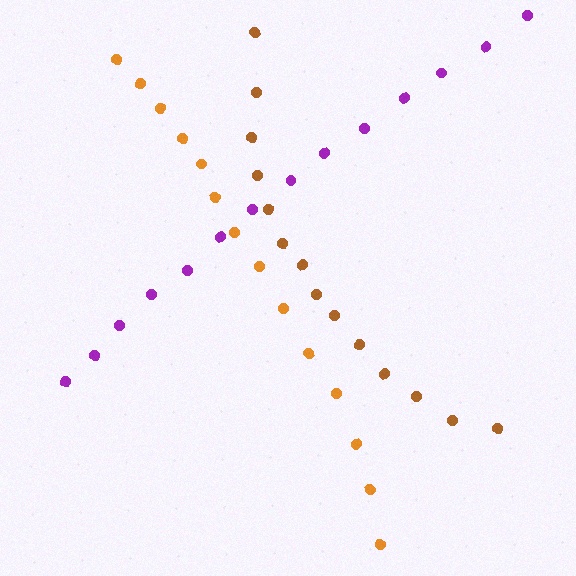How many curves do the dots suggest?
There are 3 distinct paths.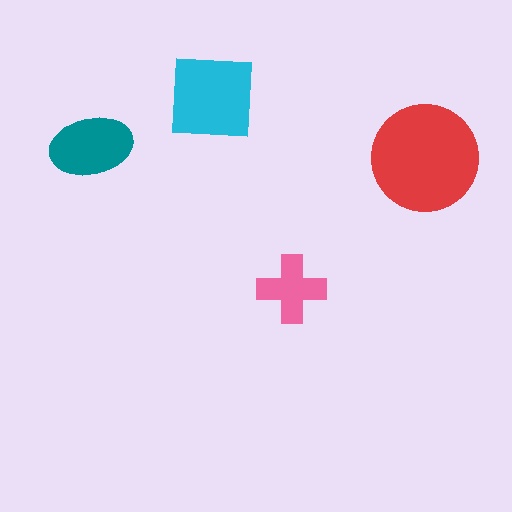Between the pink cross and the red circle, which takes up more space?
The red circle.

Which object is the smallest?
The pink cross.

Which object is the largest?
The red circle.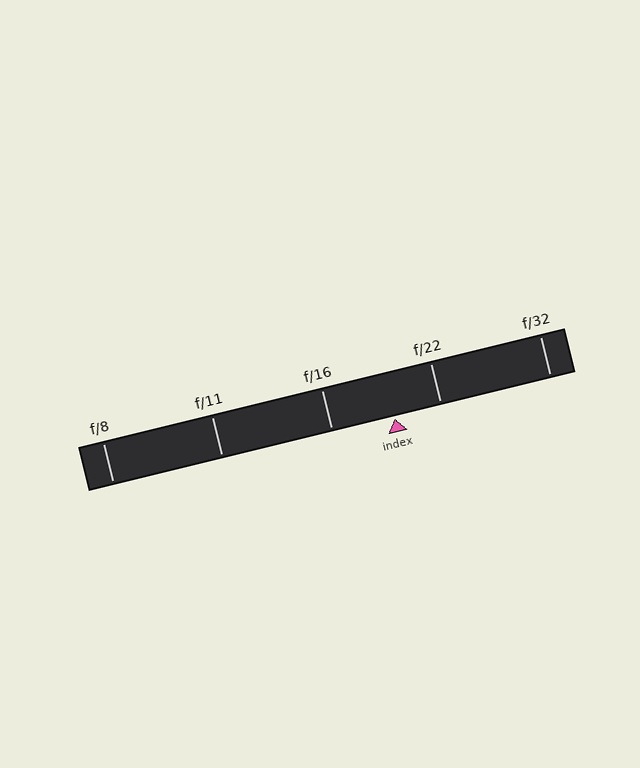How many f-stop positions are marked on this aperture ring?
There are 5 f-stop positions marked.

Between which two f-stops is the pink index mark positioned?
The index mark is between f/16 and f/22.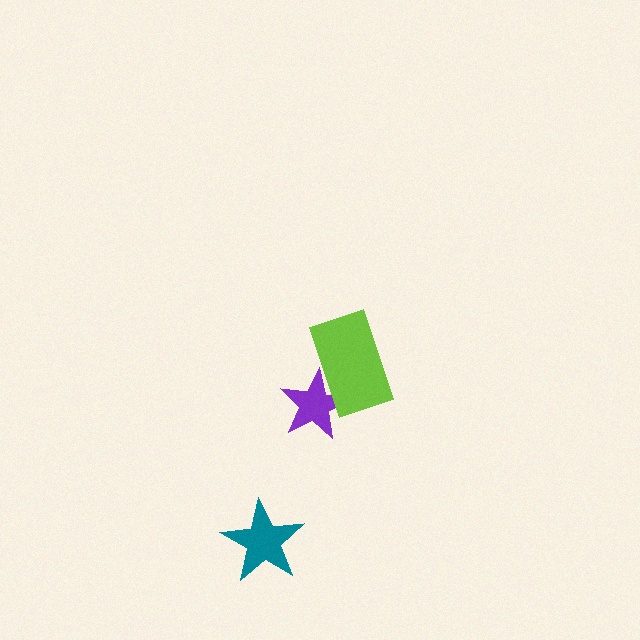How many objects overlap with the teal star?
0 objects overlap with the teal star.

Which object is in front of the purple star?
The lime rectangle is in front of the purple star.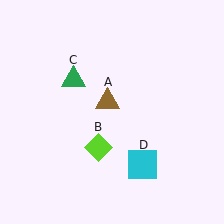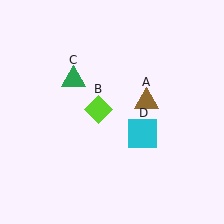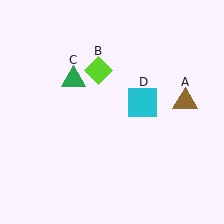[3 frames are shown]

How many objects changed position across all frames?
3 objects changed position: brown triangle (object A), lime diamond (object B), cyan square (object D).